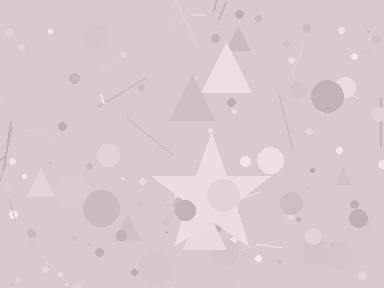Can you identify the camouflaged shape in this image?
The camouflaged shape is a star.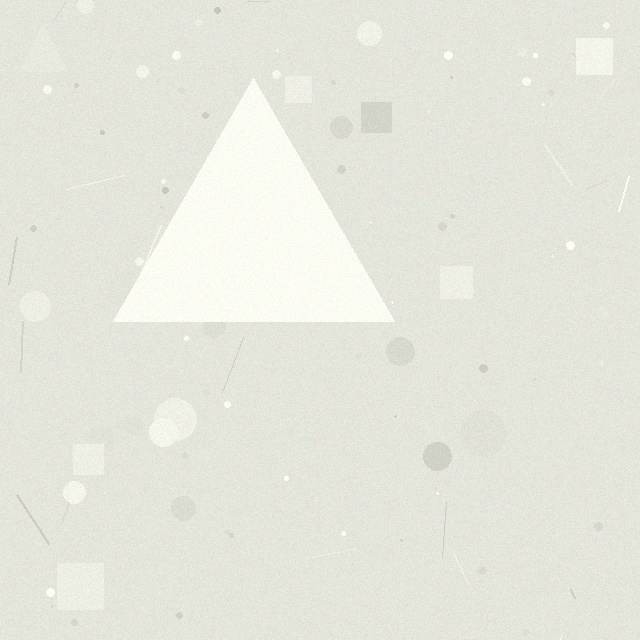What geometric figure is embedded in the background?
A triangle is embedded in the background.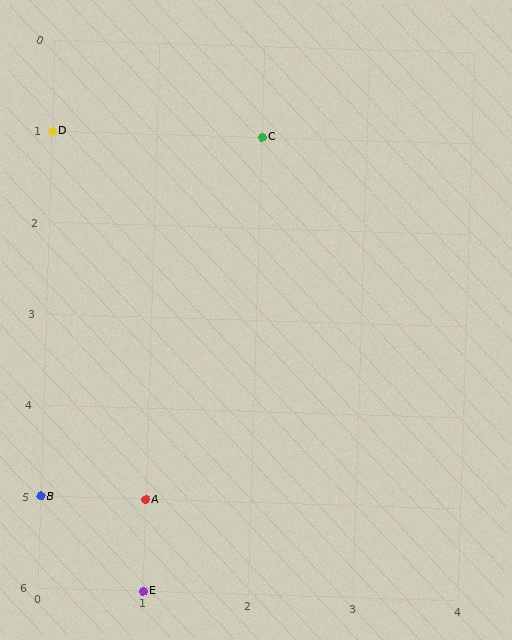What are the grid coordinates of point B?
Point B is at grid coordinates (0, 5).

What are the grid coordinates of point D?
Point D is at grid coordinates (0, 1).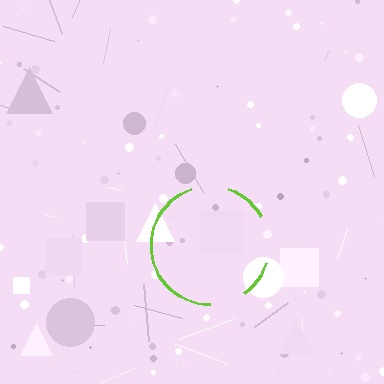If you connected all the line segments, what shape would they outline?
They would outline a circle.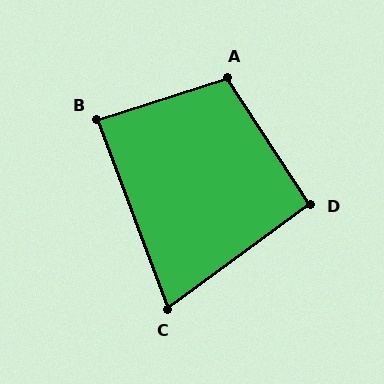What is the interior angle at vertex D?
Approximately 93 degrees (approximately right).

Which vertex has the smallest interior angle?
C, at approximately 74 degrees.